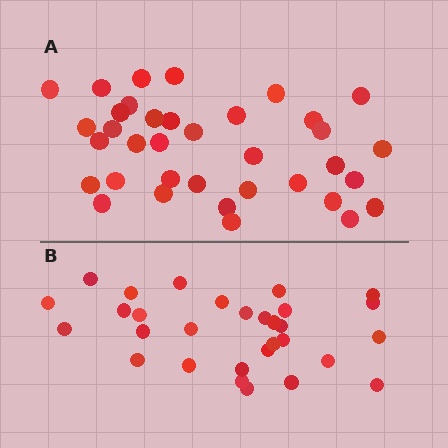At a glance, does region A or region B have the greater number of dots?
Region A (the top region) has more dots.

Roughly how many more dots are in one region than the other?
Region A has about 6 more dots than region B.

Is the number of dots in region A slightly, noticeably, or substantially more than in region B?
Region A has only slightly more — the two regions are fairly close. The ratio is roughly 1.2 to 1.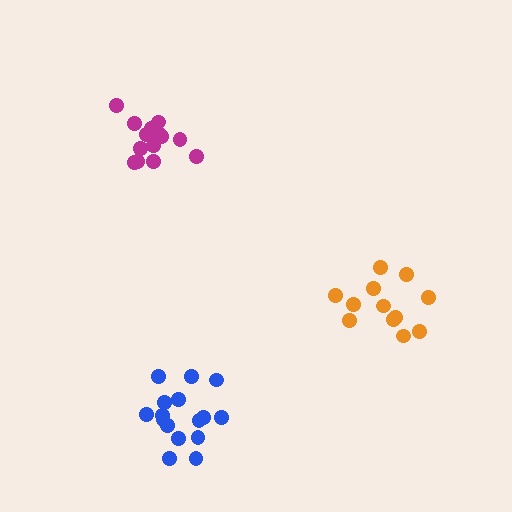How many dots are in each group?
Group 1: 16 dots, Group 2: 12 dots, Group 3: 14 dots (42 total).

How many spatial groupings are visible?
There are 3 spatial groupings.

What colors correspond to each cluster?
The clusters are colored: blue, orange, magenta.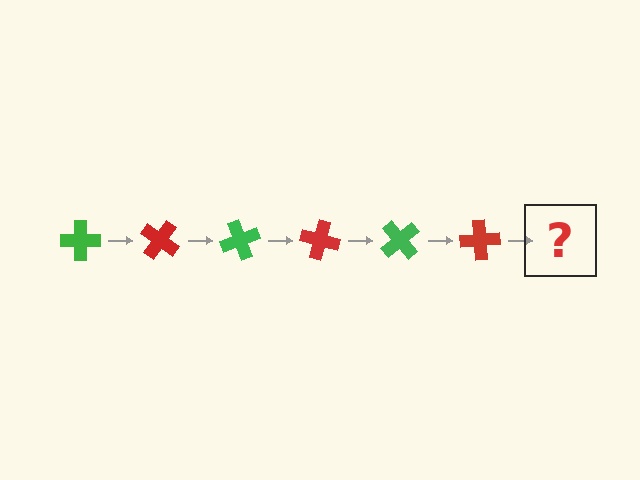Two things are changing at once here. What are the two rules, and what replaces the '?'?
The two rules are that it rotates 35 degrees each step and the color cycles through green and red. The '?' should be a green cross, rotated 210 degrees from the start.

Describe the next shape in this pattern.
It should be a green cross, rotated 210 degrees from the start.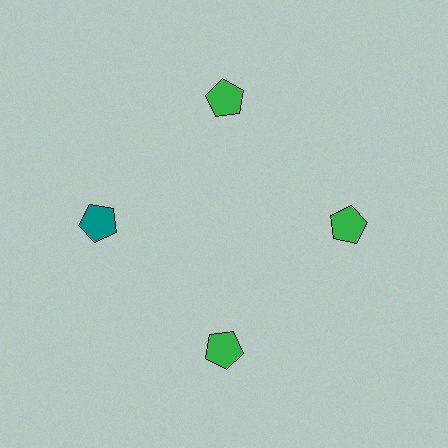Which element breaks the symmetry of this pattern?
The teal pentagon at roughly the 9 o'clock position breaks the symmetry. All other shapes are green pentagons.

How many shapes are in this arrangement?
There are 4 shapes arranged in a ring pattern.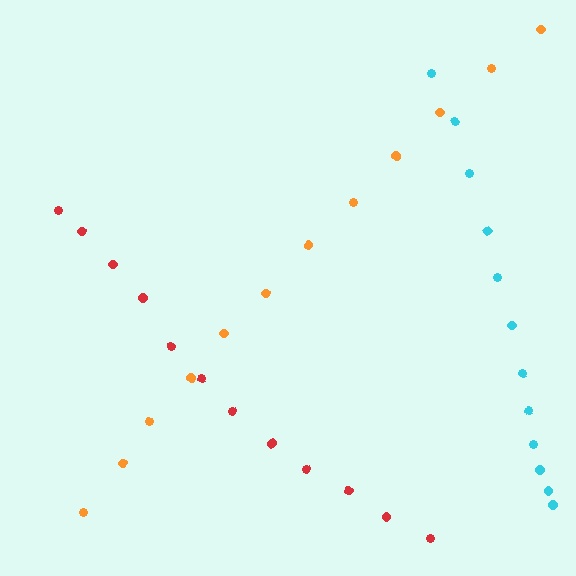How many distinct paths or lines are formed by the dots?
There are 3 distinct paths.